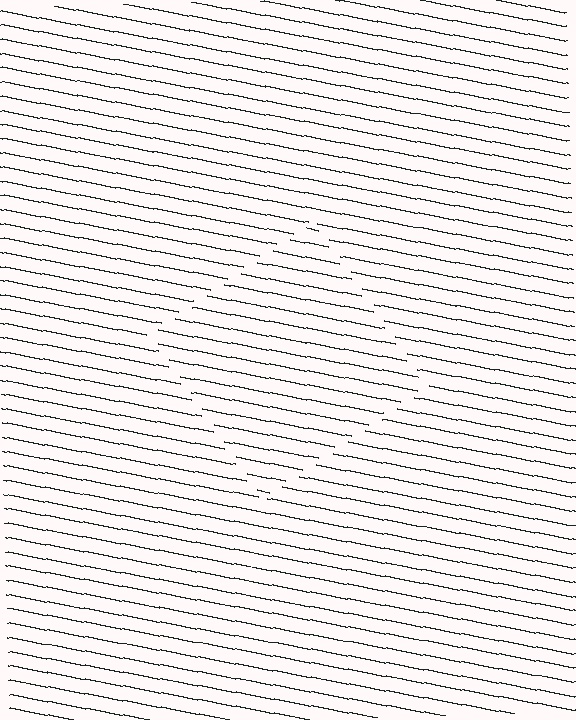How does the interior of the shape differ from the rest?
The interior of the shape contains the same grating, shifted by half a period — the contour is defined by the phase discontinuity where line-ends from the inner and outer gratings abut.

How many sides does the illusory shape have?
4 sides — the line-ends trace a square.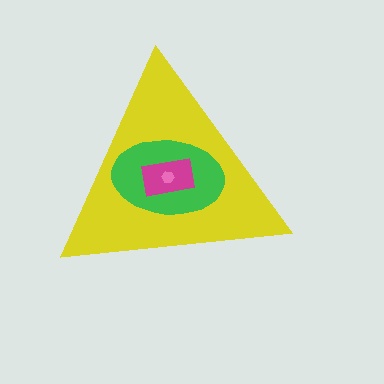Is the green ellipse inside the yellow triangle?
Yes.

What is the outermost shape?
The yellow triangle.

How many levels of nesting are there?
4.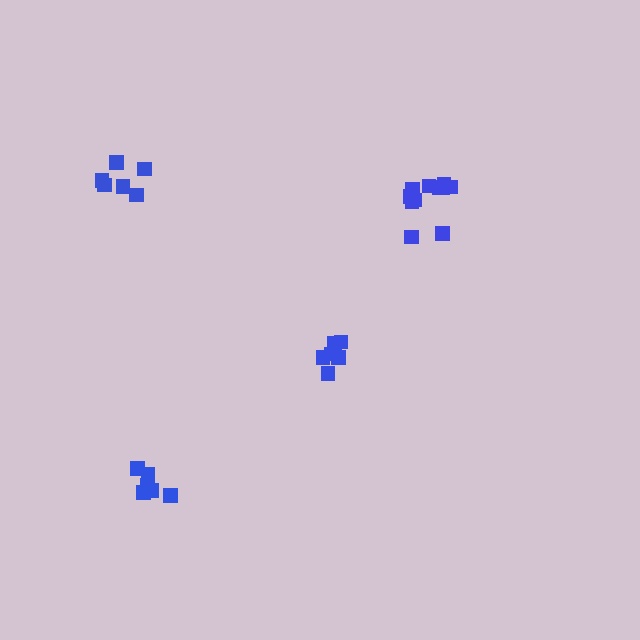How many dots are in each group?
Group 1: 11 dots, Group 2: 6 dots, Group 3: 6 dots, Group 4: 7 dots (30 total).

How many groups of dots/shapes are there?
There are 4 groups.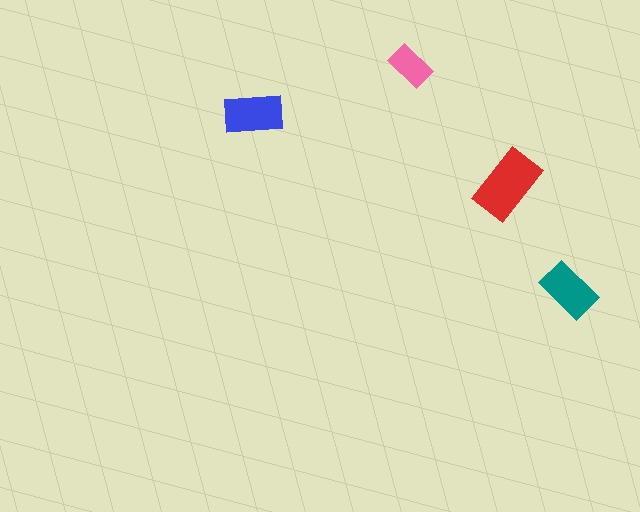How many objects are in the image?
There are 4 objects in the image.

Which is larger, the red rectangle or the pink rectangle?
The red one.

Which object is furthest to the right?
The teal rectangle is rightmost.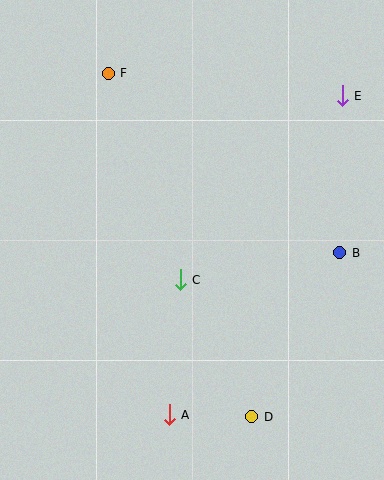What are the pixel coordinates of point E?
Point E is at (342, 96).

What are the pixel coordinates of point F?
Point F is at (108, 73).